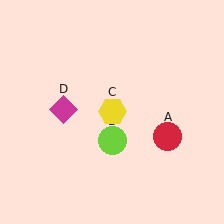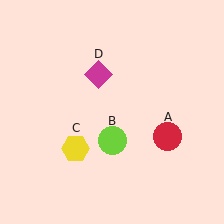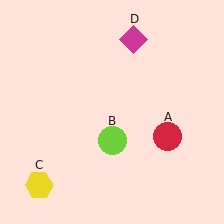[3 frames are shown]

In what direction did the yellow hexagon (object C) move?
The yellow hexagon (object C) moved down and to the left.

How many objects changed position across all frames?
2 objects changed position: yellow hexagon (object C), magenta diamond (object D).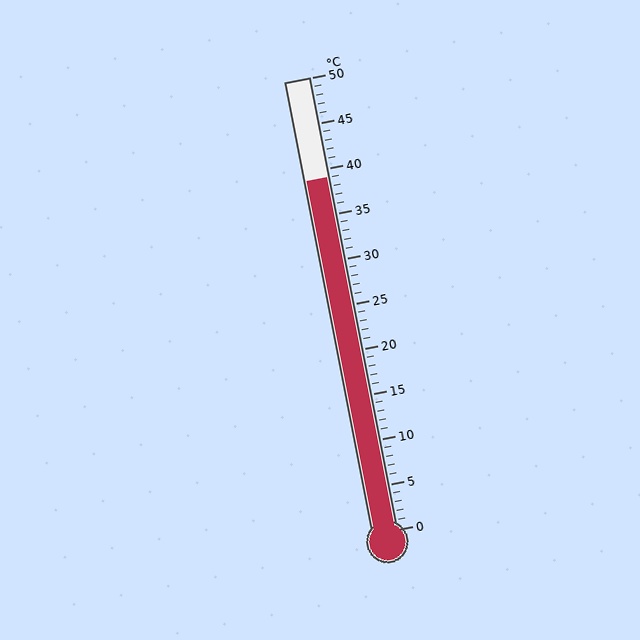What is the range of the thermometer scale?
The thermometer scale ranges from 0°C to 50°C.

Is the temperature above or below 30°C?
The temperature is above 30°C.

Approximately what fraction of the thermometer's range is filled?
The thermometer is filled to approximately 80% of its range.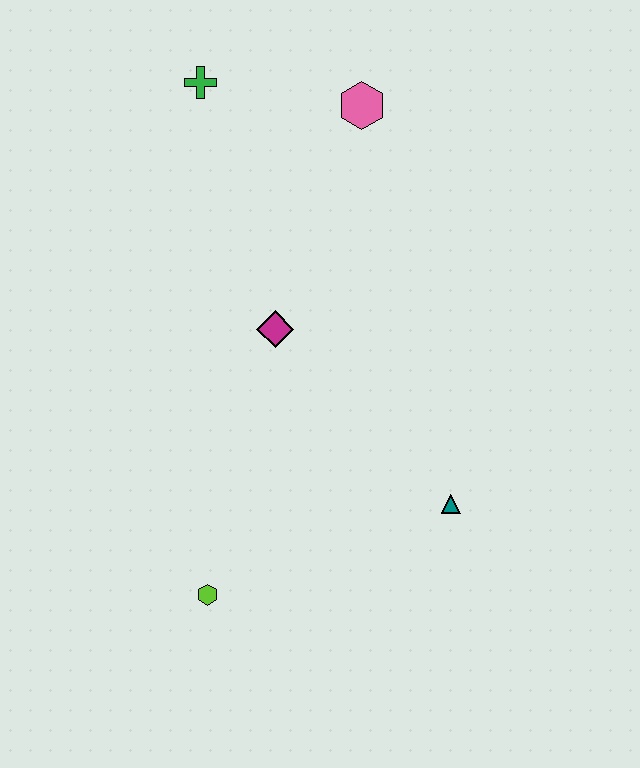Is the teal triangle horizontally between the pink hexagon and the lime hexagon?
No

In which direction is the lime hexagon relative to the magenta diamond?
The lime hexagon is below the magenta diamond.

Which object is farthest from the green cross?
The lime hexagon is farthest from the green cross.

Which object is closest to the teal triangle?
The magenta diamond is closest to the teal triangle.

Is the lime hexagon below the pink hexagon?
Yes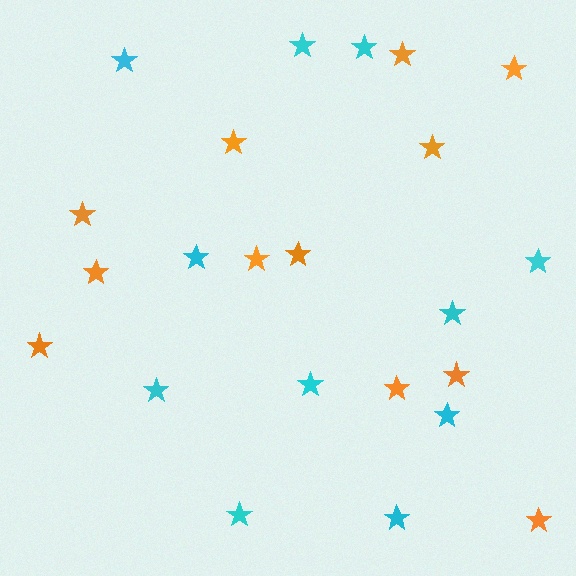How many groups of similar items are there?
There are 2 groups: one group of orange stars (12) and one group of cyan stars (11).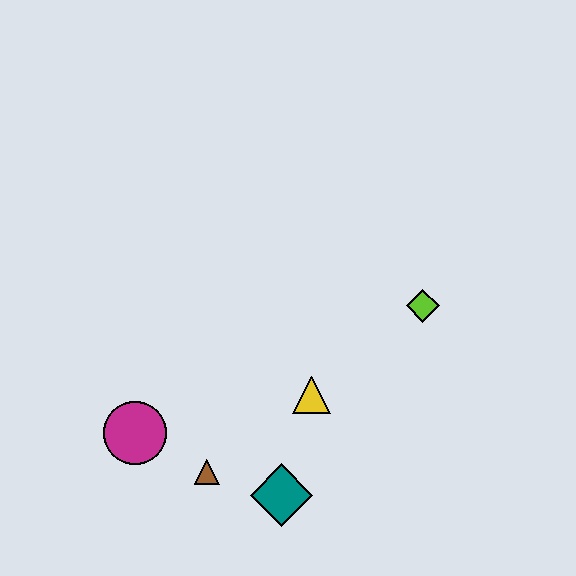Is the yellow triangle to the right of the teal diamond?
Yes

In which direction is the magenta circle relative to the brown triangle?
The magenta circle is to the left of the brown triangle.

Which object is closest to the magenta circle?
The brown triangle is closest to the magenta circle.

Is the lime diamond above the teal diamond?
Yes